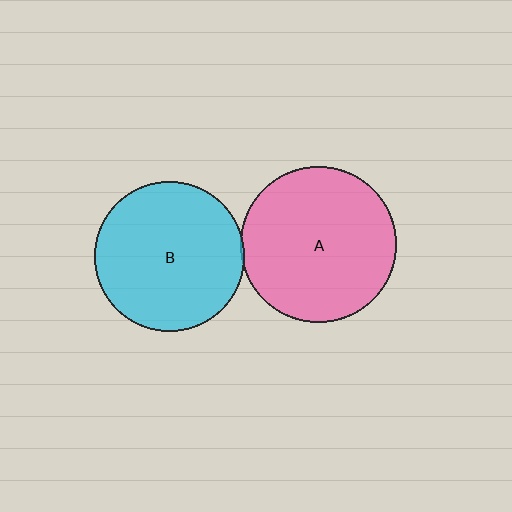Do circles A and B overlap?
Yes.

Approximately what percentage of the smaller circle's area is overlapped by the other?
Approximately 5%.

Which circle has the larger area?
Circle A (pink).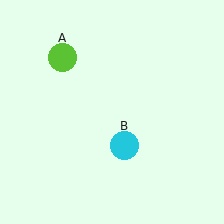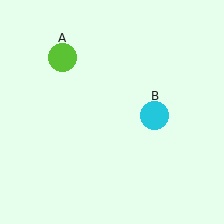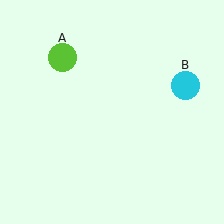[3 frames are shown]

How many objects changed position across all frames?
1 object changed position: cyan circle (object B).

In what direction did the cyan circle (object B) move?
The cyan circle (object B) moved up and to the right.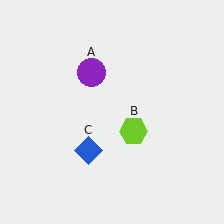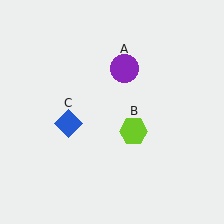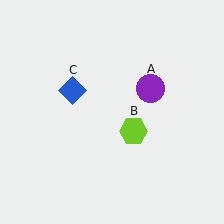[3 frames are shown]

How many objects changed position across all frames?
2 objects changed position: purple circle (object A), blue diamond (object C).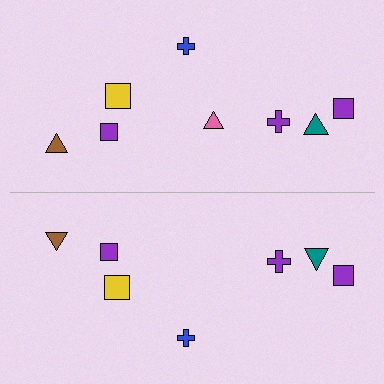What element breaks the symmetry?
A pink triangle is missing from the bottom side.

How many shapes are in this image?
There are 15 shapes in this image.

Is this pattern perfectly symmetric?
No, the pattern is not perfectly symmetric. A pink triangle is missing from the bottom side.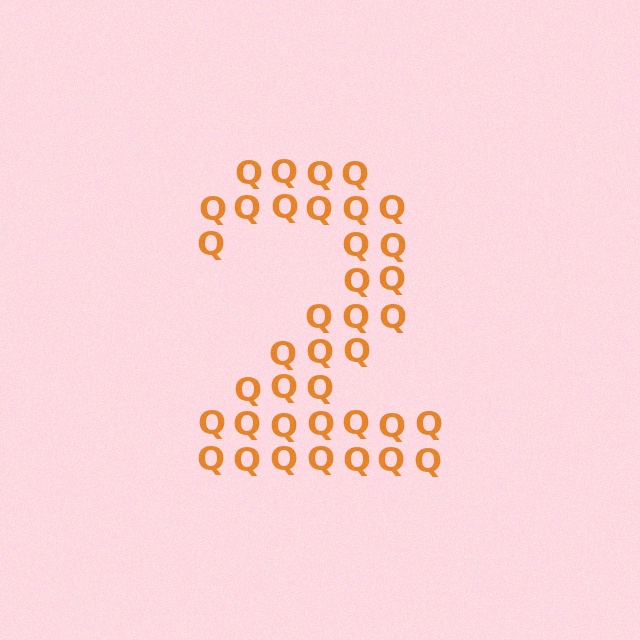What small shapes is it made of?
It is made of small letter Q's.